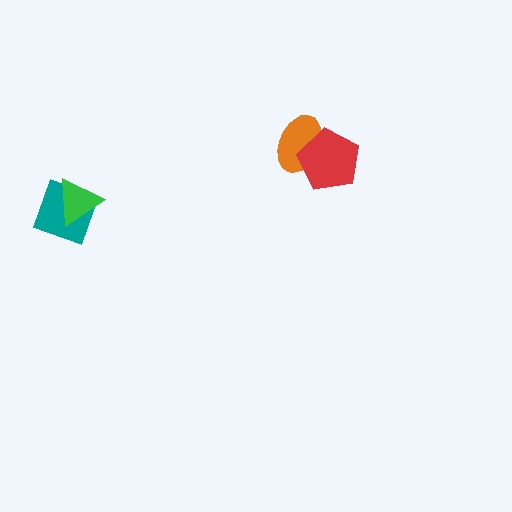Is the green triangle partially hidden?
No, no other shape covers it.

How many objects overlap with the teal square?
1 object overlaps with the teal square.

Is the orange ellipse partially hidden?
Yes, it is partially covered by another shape.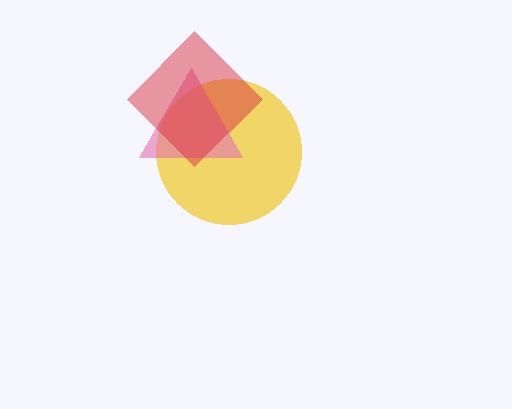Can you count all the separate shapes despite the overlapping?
Yes, there are 3 separate shapes.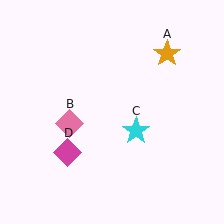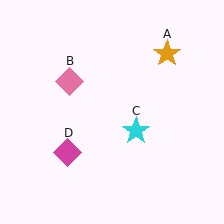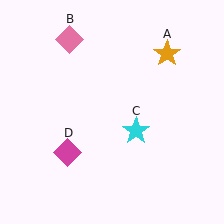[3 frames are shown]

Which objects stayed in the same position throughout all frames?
Orange star (object A) and cyan star (object C) and magenta diamond (object D) remained stationary.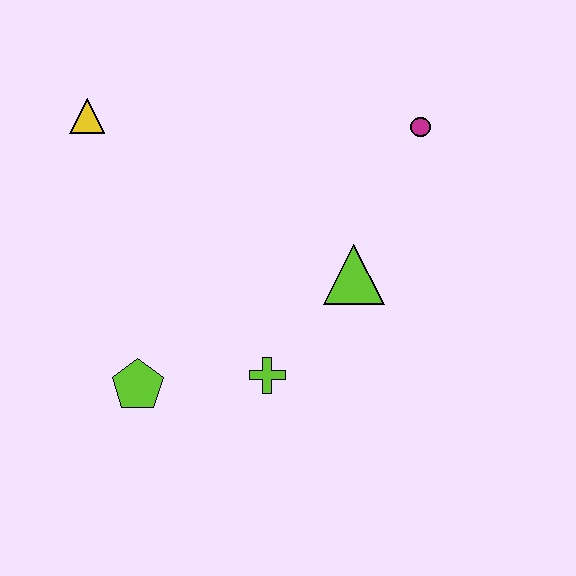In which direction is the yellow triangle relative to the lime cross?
The yellow triangle is above the lime cross.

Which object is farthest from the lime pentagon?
The magenta circle is farthest from the lime pentagon.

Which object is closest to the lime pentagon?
The lime cross is closest to the lime pentagon.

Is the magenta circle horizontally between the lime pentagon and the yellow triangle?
No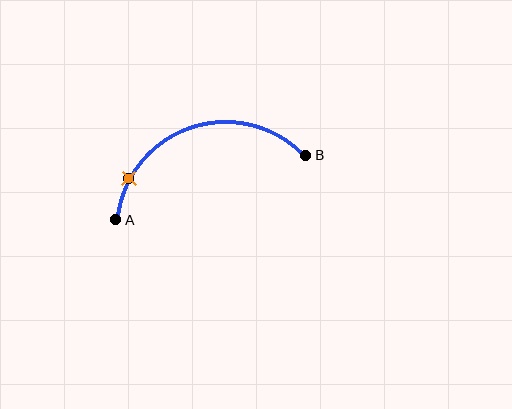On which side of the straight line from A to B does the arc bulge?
The arc bulges above the straight line connecting A and B.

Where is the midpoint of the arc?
The arc midpoint is the point on the curve farthest from the straight line joining A and B. It sits above that line.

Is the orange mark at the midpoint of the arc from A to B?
No. The orange mark lies on the arc but is closer to endpoint A. The arc midpoint would be at the point on the curve equidistant along the arc from both A and B.